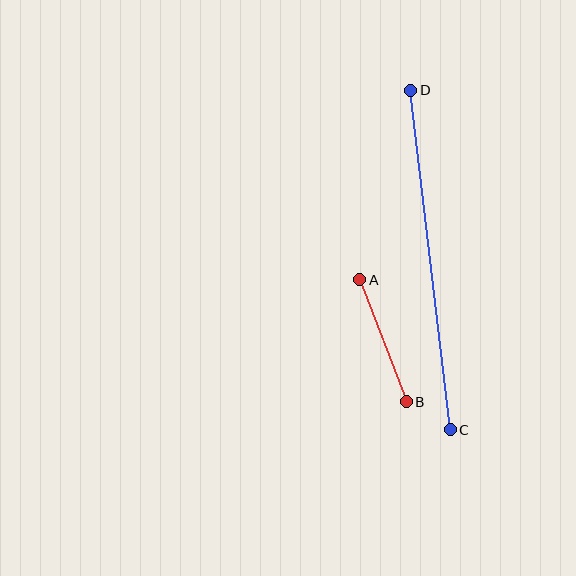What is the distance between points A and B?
The distance is approximately 131 pixels.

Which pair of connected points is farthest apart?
Points C and D are farthest apart.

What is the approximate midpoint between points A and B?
The midpoint is at approximately (383, 341) pixels.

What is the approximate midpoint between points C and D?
The midpoint is at approximately (431, 260) pixels.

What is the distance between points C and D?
The distance is approximately 342 pixels.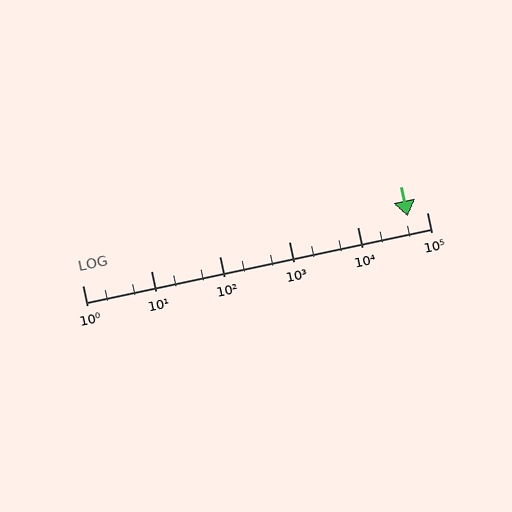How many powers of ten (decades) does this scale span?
The scale spans 5 decades, from 1 to 100000.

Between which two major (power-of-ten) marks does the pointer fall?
The pointer is between 10000 and 100000.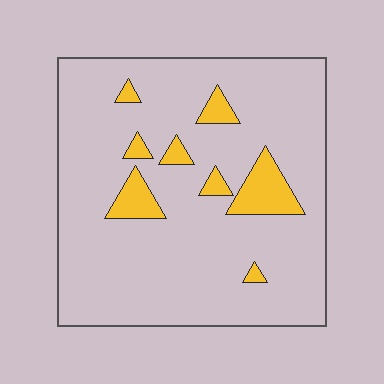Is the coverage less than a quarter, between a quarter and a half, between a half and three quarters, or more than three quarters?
Less than a quarter.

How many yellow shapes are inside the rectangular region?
8.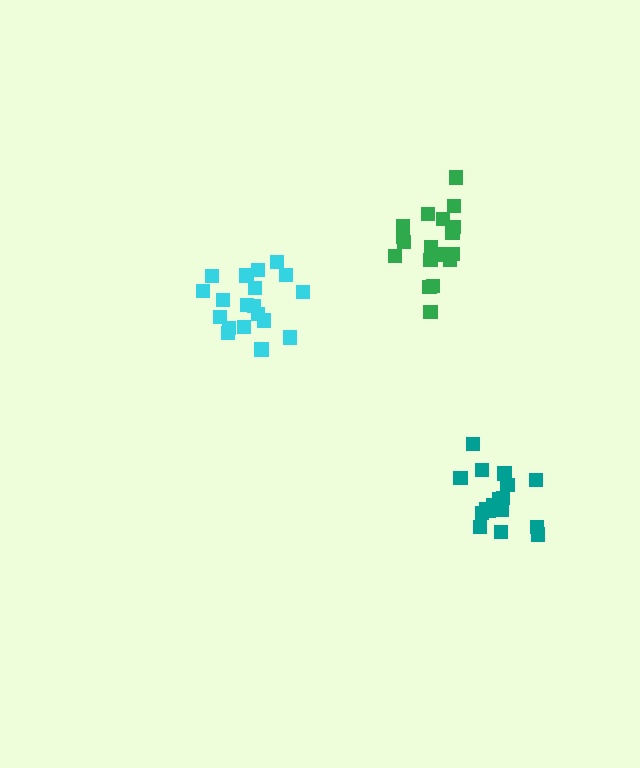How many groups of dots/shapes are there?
There are 3 groups.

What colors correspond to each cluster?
The clusters are colored: cyan, teal, green.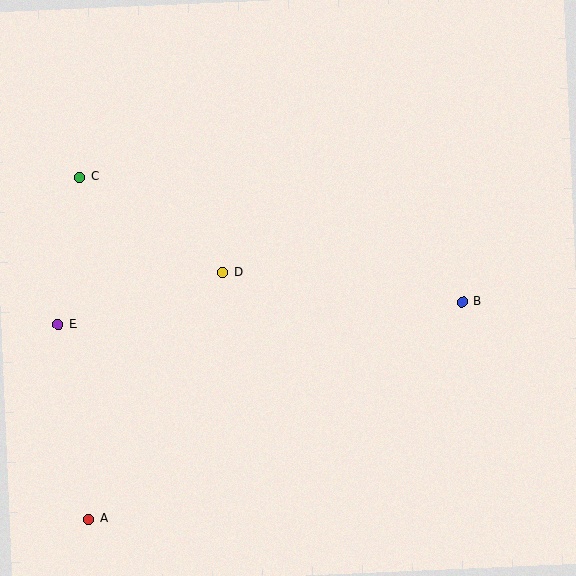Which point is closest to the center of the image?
Point D at (223, 273) is closest to the center.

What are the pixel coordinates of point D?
Point D is at (223, 273).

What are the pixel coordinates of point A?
Point A is at (89, 519).